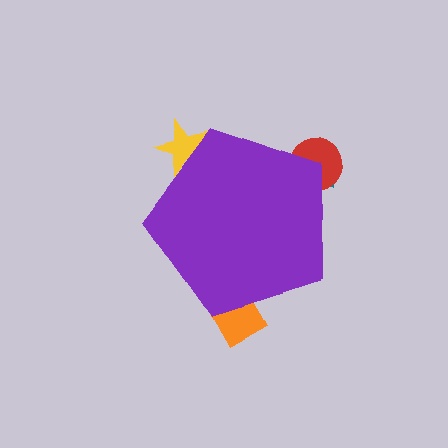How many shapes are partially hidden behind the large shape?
4 shapes are partially hidden.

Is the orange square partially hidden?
Yes, the orange square is partially hidden behind the purple pentagon.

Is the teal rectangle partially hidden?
Yes, the teal rectangle is partially hidden behind the purple pentagon.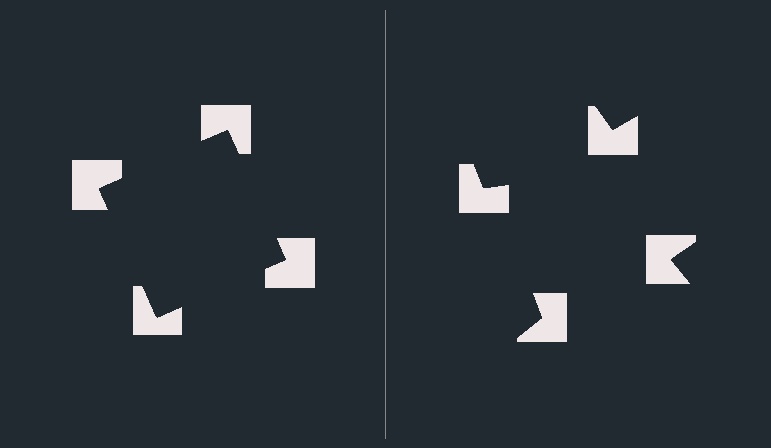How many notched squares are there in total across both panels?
8 — 4 on each side.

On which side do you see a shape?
An illusory square appears on the left side. On the right side the wedge cuts are rotated, so no coherent shape forms.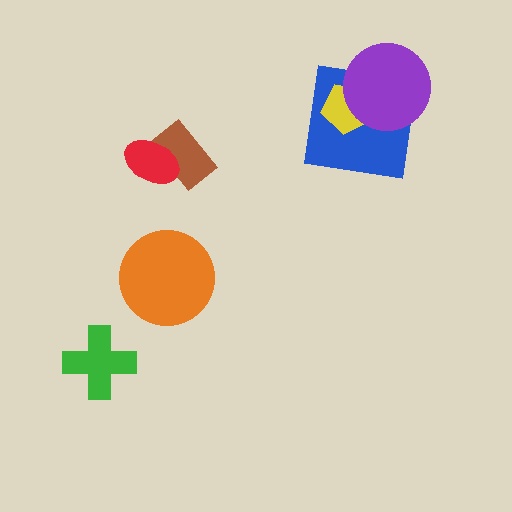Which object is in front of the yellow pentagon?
The purple circle is in front of the yellow pentagon.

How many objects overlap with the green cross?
0 objects overlap with the green cross.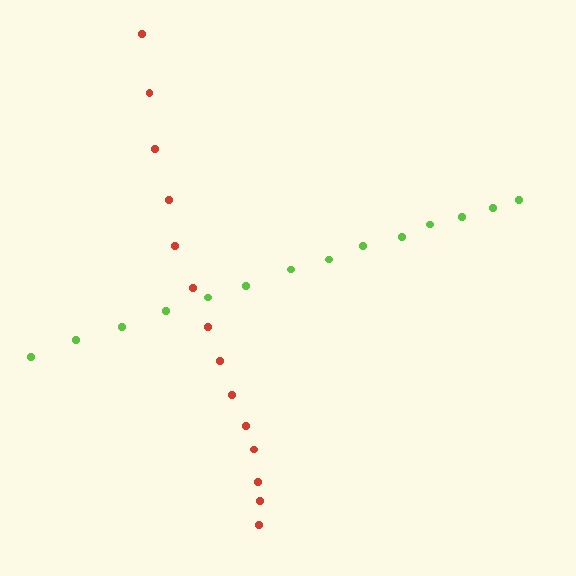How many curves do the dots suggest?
There are 2 distinct paths.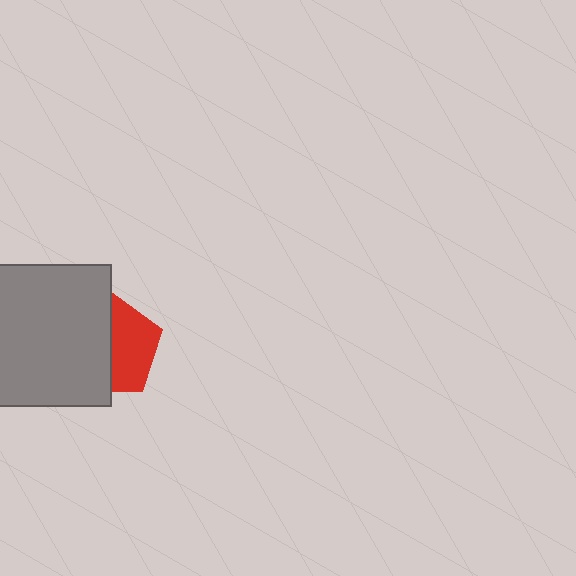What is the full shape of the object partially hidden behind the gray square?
The partially hidden object is a red pentagon.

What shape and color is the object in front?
The object in front is a gray square.